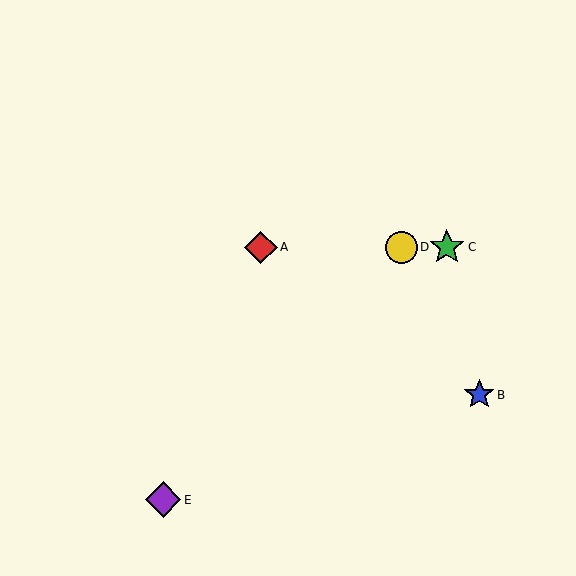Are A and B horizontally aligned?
No, A is at y≈247 and B is at y≈395.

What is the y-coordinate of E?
Object E is at y≈500.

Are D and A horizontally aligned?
Yes, both are at y≈247.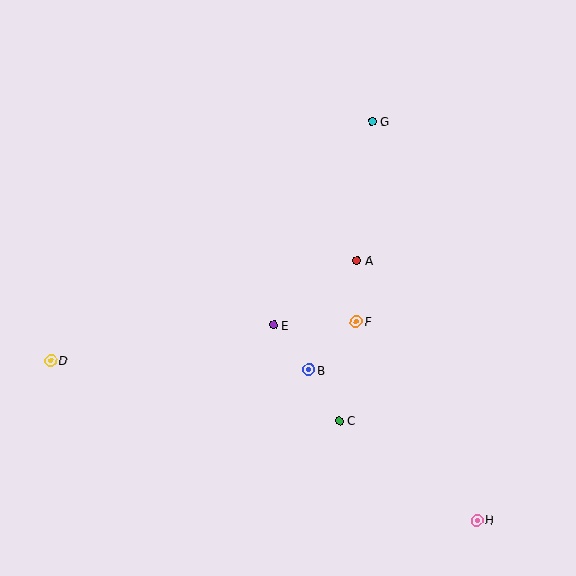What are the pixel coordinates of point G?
Point G is at (372, 121).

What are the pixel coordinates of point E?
Point E is at (273, 325).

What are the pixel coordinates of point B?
Point B is at (309, 370).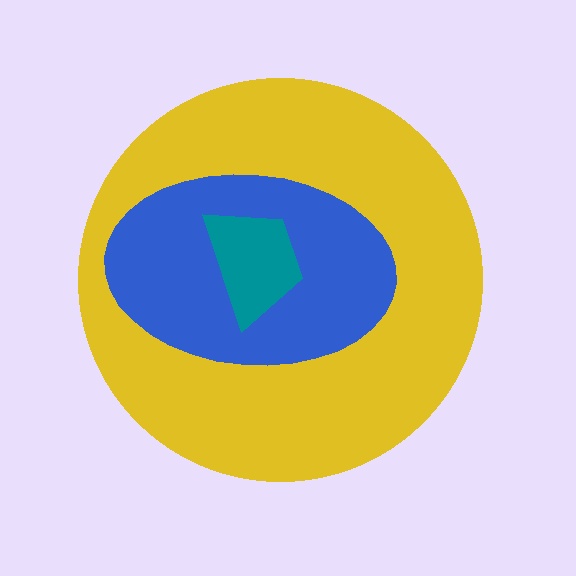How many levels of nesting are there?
3.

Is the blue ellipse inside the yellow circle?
Yes.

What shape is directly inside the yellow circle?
The blue ellipse.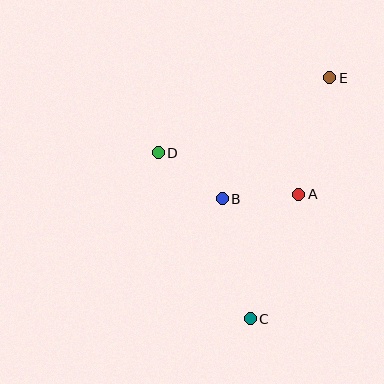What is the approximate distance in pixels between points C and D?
The distance between C and D is approximately 189 pixels.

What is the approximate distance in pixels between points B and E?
The distance between B and E is approximately 162 pixels.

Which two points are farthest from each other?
Points C and E are farthest from each other.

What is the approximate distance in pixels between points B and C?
The distance between B and C is approximately 123 pixels.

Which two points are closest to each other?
Points A and B are closest to each other.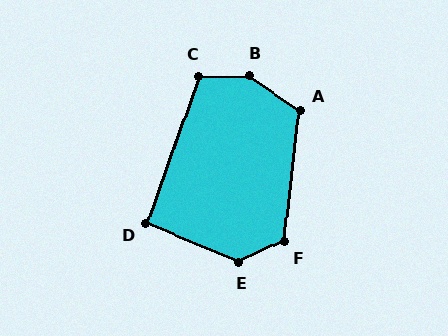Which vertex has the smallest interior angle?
D, at approximately 93 degrees.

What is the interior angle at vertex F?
Approximately 121 degrees (obtuse).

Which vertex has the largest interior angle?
B, at approximately 146 degrees.